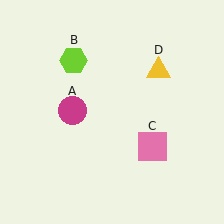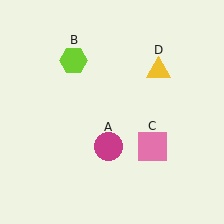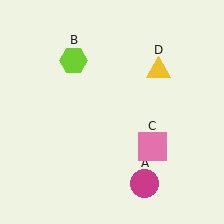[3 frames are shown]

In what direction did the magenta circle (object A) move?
The magenta circle (object A) moved down and to the right.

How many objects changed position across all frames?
1 object changed position: magenta circle (object A).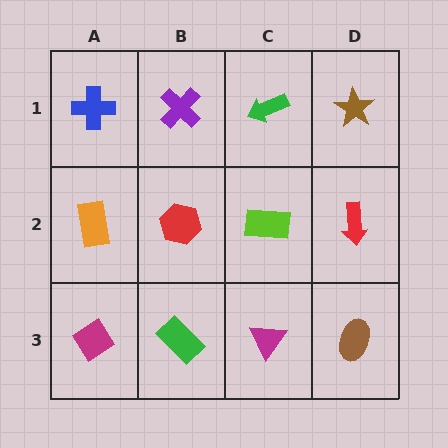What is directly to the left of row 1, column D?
A green arrow.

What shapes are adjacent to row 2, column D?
A brown star (row 1, column D), a brown ellipse (row 3, column D), a lime rectangle (row 2, column C).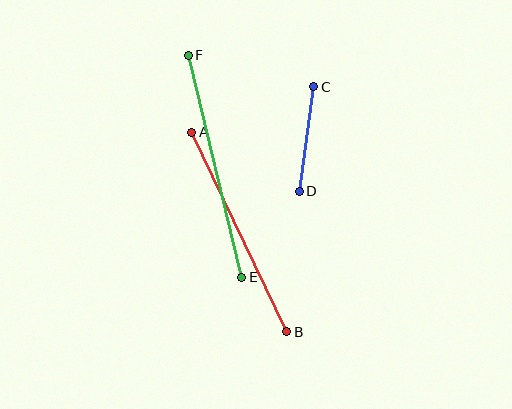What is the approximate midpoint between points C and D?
The midpoint is at approximately (307, 139) pixels.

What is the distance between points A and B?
The distance is approximately 221 pixels.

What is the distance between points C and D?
The distance is approximately 105 pixels.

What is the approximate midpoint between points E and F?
The midpoint is at approximately (215, 166) pixels.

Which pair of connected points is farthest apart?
Points E and F are farthest apart.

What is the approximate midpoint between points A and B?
The midpoint is at approximately (239, 232) pixels.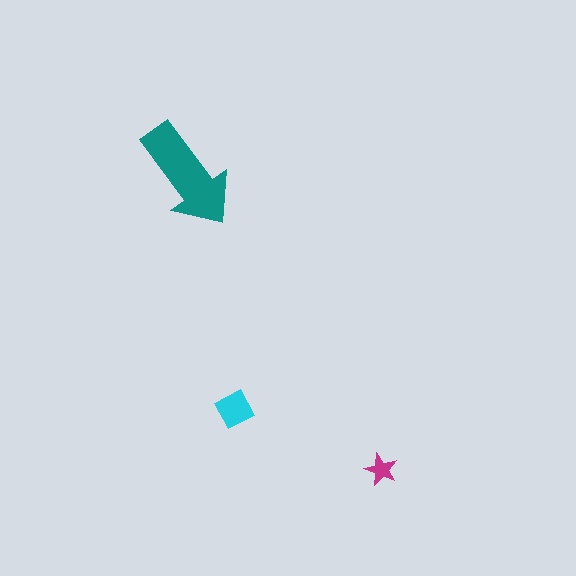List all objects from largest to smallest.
The teal arrow, the cyan diamond, the magenta star.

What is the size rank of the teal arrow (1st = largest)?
1st.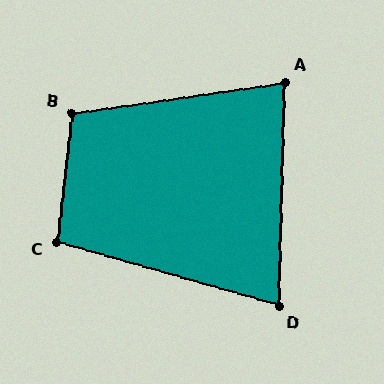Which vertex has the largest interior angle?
B, at approximately 105 degrees.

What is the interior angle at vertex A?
Approximately 80 degrees (acute).